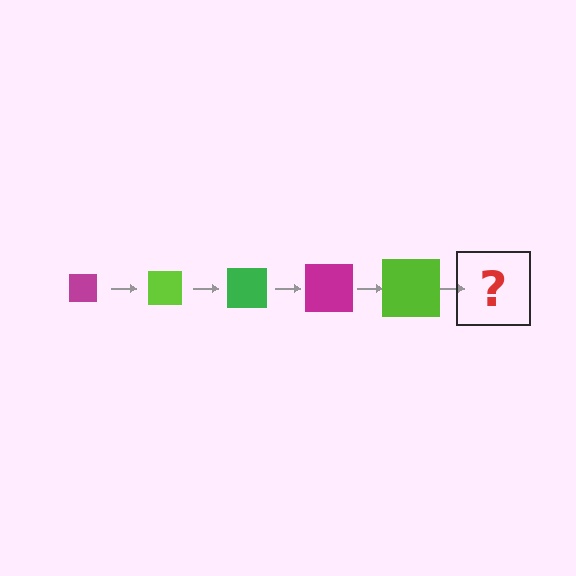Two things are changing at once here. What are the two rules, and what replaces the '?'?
The two rules are that the square grows larger each step and the color cycles through magenta, lime, and green. The '?' should be a green square, larger than the previous one.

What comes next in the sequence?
The next element should be a green square, larger than the previous one.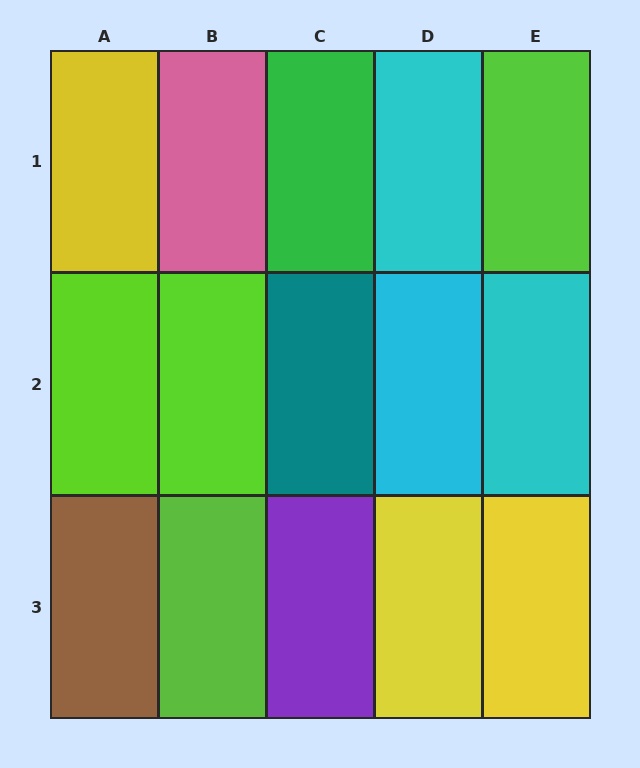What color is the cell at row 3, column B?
Lime.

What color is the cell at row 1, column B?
Pink.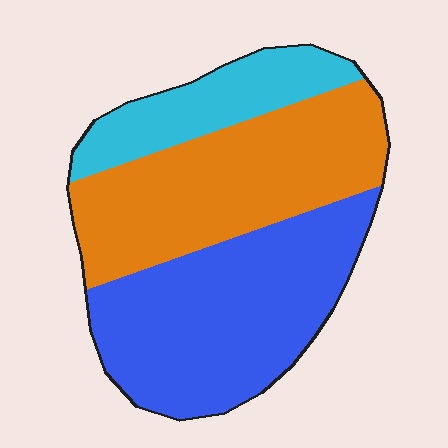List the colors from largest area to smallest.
From largest to smallest: blue, orange, cyan.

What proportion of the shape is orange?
Orange covers around 40% of the shape.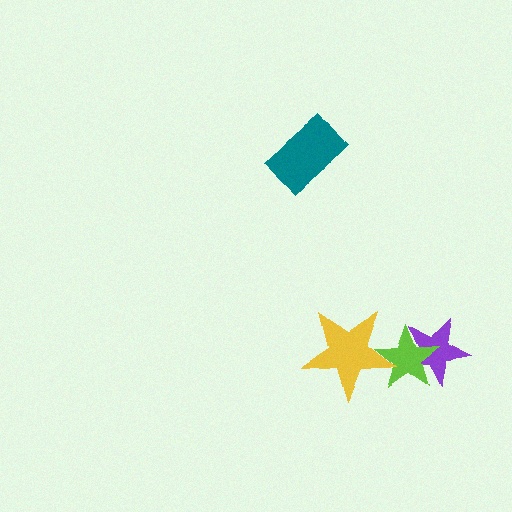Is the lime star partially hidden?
Yes, it is partially covered by another shape.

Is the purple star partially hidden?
Yes, it is partially covered by another shape.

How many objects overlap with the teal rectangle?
0 objects overlap with the teal rectangle.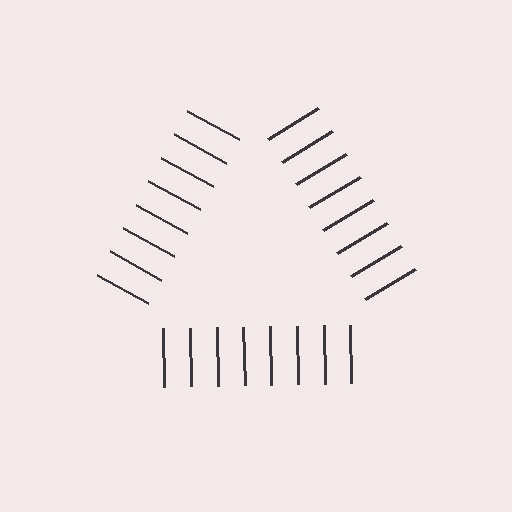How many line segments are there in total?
24 — 8 along each of the 3 edges.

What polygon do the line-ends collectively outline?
An illusory triangle — the line segments terminate on its edges but no continuous stroke is drawn.